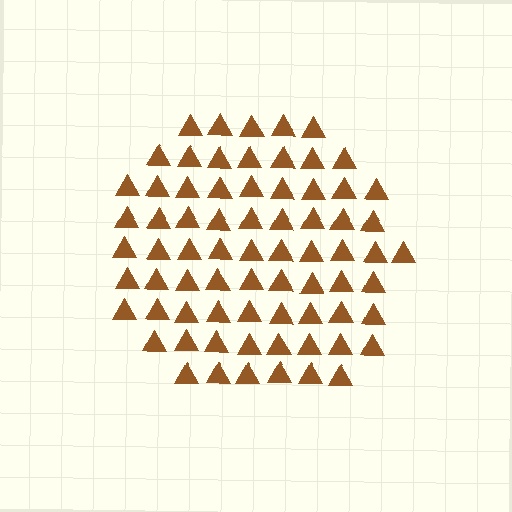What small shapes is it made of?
It is made of small triangles.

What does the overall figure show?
The overall figure shows a circle.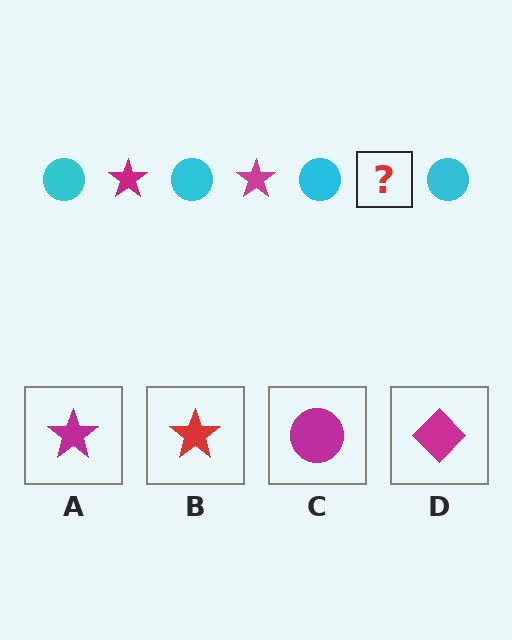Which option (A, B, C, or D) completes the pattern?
A.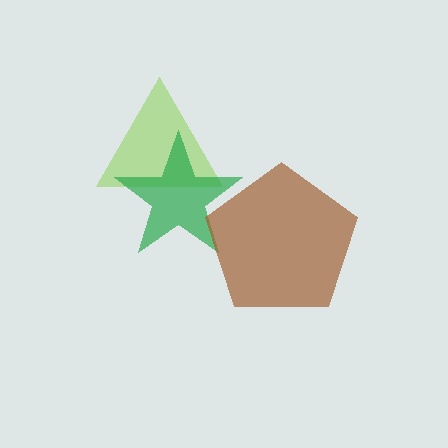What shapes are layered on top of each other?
The layered shapes are: a lime triangle, a green star, a brown pentagon.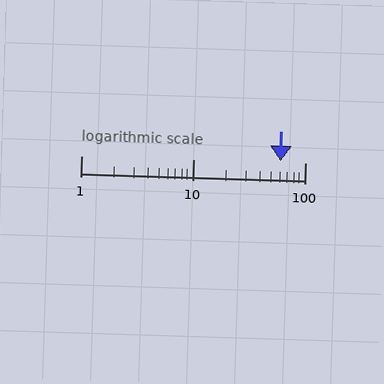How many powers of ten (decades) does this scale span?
The scale spans 2 decades, from 1 to 100.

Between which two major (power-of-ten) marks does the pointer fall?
The pointer is between 10 and 100.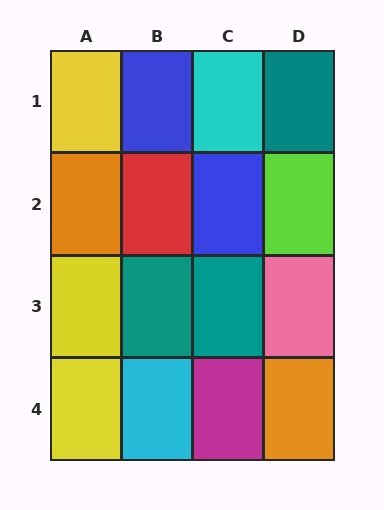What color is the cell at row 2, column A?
Orange.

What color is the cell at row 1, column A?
Yellow.